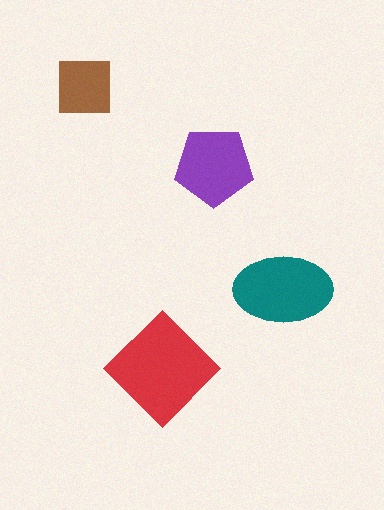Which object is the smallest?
The brown square.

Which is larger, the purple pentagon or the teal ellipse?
The teal ellipse.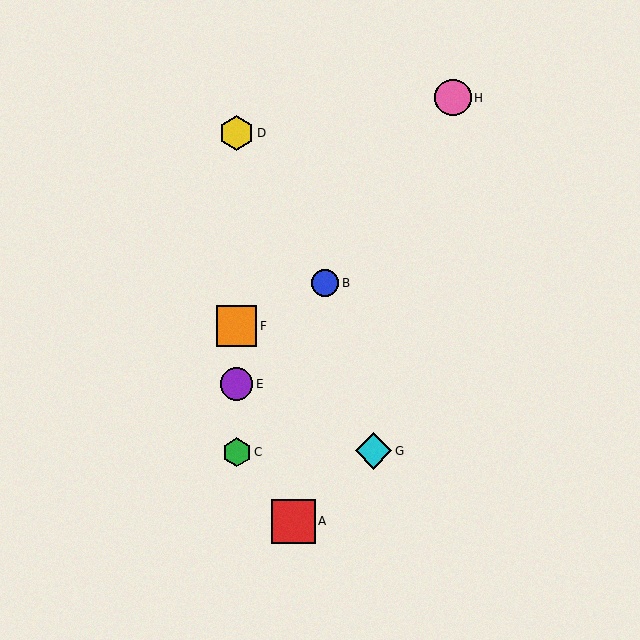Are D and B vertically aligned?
No, D is at x≈237 and B is at x≈325.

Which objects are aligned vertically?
Objects C, D, E, F are aligned vertically.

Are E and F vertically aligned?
Yes, both are at x≈237.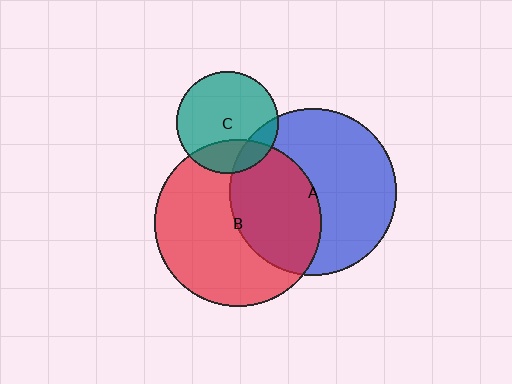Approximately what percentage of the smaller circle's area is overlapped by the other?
Approximately 15%.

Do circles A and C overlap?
Yes.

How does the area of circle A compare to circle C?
Approximately 2.7 times.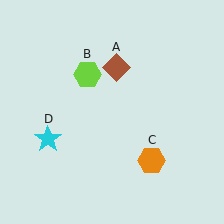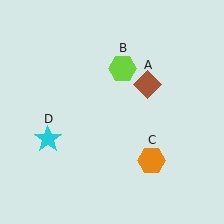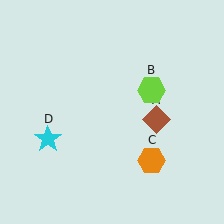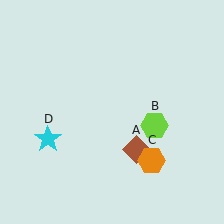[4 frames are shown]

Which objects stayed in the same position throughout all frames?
Orange hexagon (object C) and cyan star (object D) remained stationary.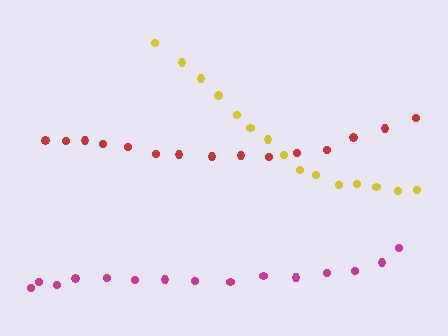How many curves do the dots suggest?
There are 3 distinct paths.